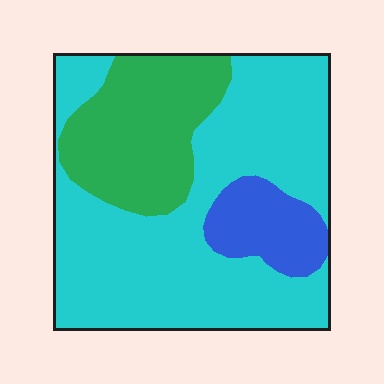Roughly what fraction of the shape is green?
Green takes up about one quarter (1/4) of the shape.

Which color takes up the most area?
Cyan, at roughly 65%.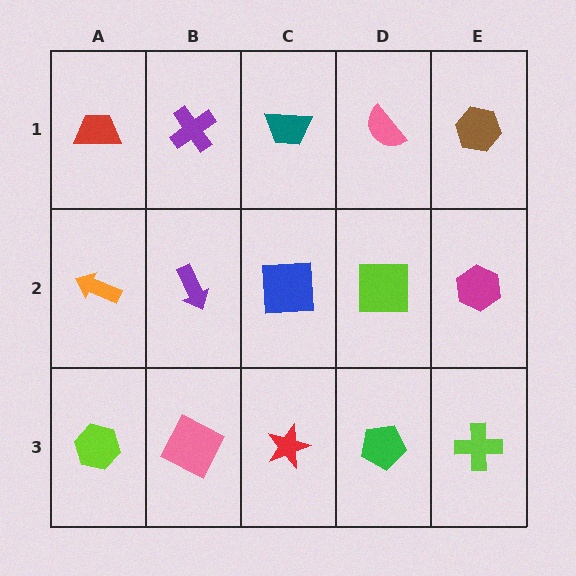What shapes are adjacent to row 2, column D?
A pink semicircle (row 1, column D), a green pentagon (row 3, column D), a blue square (row 2, column C), a magenta hexagon (row 2, column E).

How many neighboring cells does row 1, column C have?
3.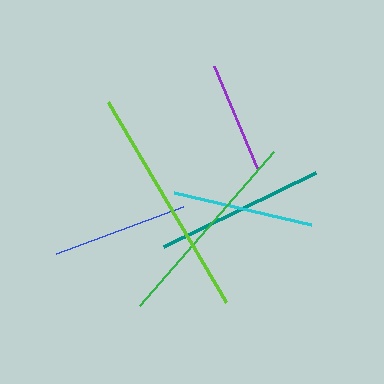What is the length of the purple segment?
The purple segment is approximately 110 pixels long.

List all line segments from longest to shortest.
From longest to shortest: lime, green, teal, cyan, blue, purple.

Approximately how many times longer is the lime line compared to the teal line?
The lime line is approximately 1.4 times the length of the teal line.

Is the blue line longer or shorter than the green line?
The green line is longer than the blue line.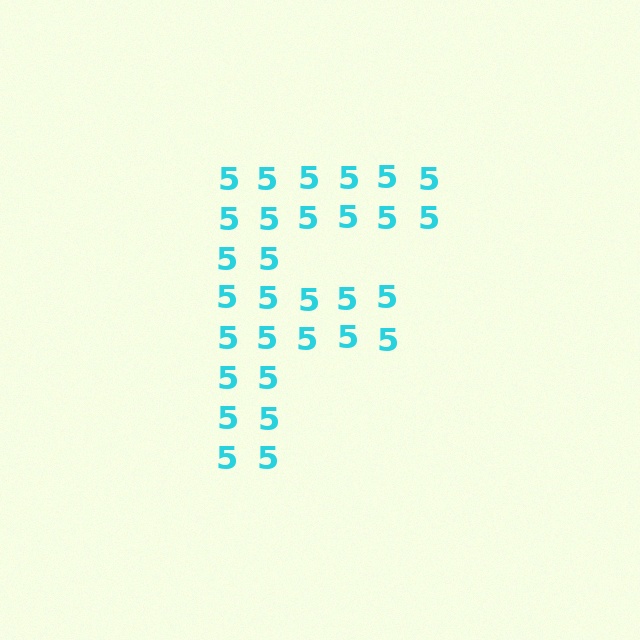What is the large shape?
The large shape is the letter F.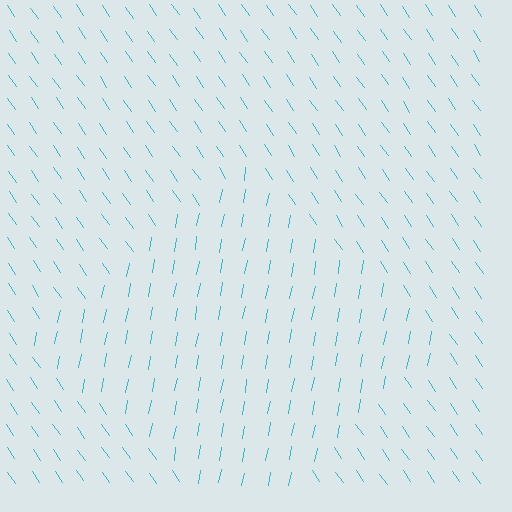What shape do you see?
I see a diamond.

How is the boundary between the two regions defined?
The boundary is defined purely by a change in line orientation (approximately 45 degrees difference). All lines are the same color and thickness.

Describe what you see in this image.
The image is filled with small cyan line segments. A diamond region in the image has lines oriented differently from the surrounding lines, creating a visible texture boundary.